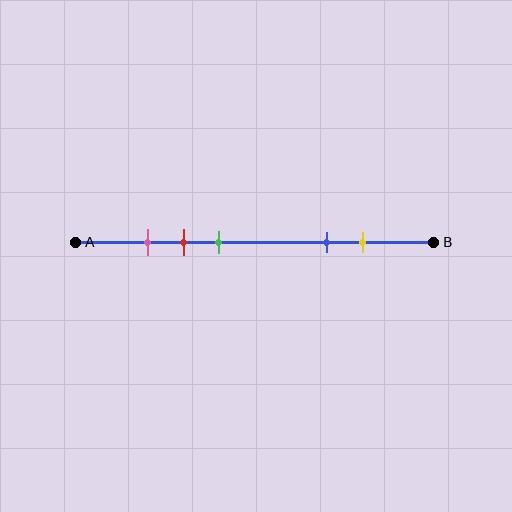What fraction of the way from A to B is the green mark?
The green mark is approximately 40% (0.4) of the way from A to B.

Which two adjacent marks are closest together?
The pink and red marks are the closest adjacent pair.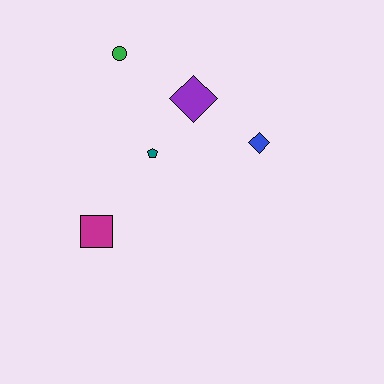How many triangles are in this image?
There are no triangles.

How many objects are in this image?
There are 5 objects.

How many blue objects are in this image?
There is 1 blue object.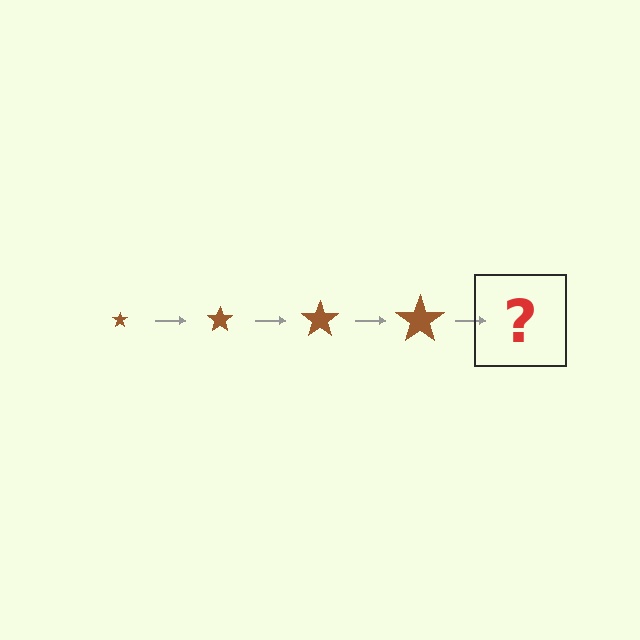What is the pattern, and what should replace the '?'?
The pattern is that the star gets progressively larger each step. The '?' should be a brown star, larger than the previous one.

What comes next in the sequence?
The next element should be a brown star, larger than the previous one.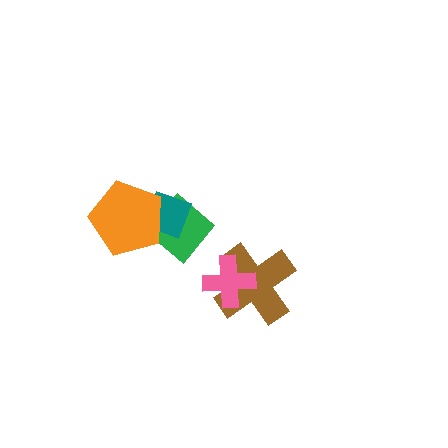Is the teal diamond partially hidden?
Yes, it is partially covered by another shape.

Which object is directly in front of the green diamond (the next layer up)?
The teal diamond is directly in front of the green diamond.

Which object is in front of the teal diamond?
The orange pentagon is in front of the teal diamond.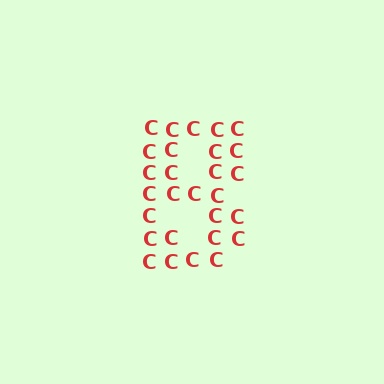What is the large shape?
The large shape is the digit 8.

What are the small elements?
The small elements are letter C's.